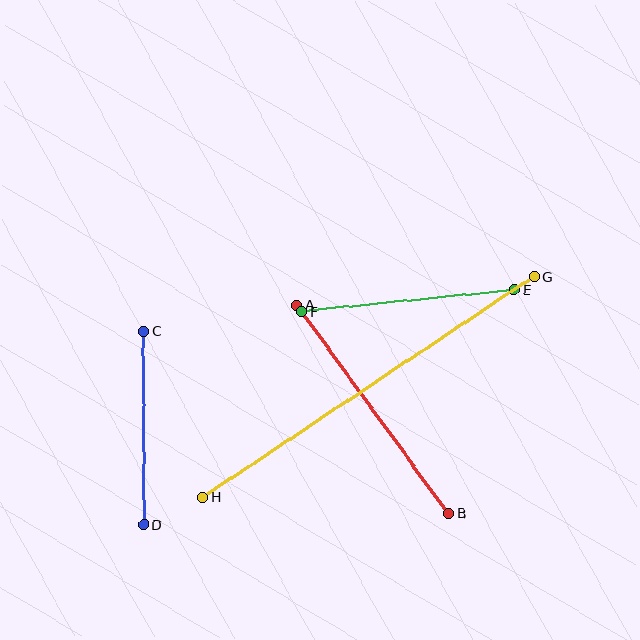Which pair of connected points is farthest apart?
Points G and H are farthest apart.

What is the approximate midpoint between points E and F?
The midpoint is at approximately (408, 301) pixels.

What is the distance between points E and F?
The distance is approximately 214 pixels.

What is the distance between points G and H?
The distance is approximately 398 pixels.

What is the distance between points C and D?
The distance is approximately 194 pixels.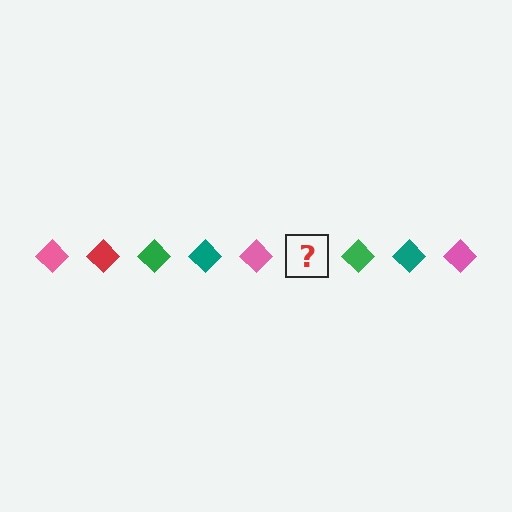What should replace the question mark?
The question mark should be replaced with a red diamond.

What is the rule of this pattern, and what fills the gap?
The rule is that the pattern cycles through pink, red, green, teal diamonds. The gap should be filled with a red diamond.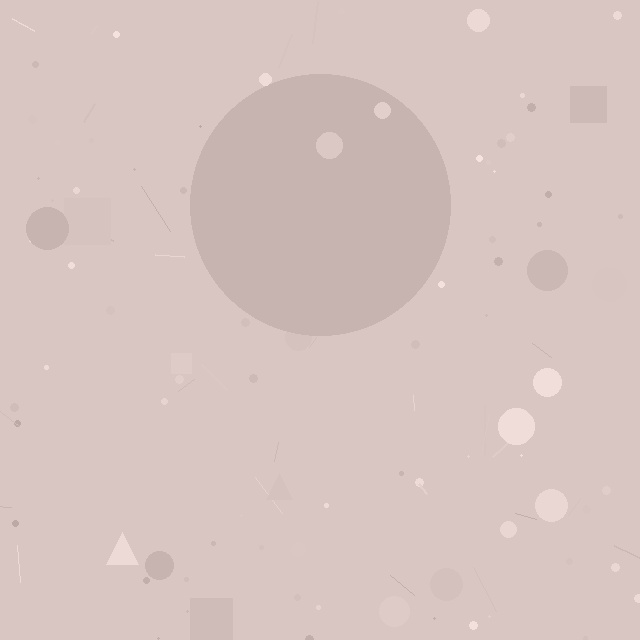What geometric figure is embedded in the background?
A circle is embedded in the background.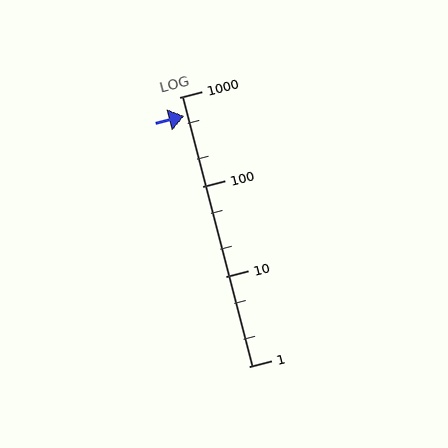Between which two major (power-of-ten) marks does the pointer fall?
The pointer is between 100 and 1000.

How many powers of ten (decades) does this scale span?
The scale spans 3 decades, from 1 to 1000.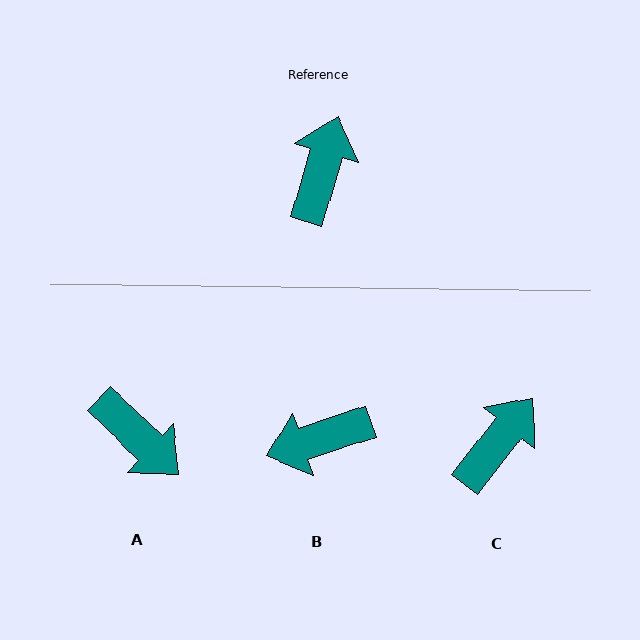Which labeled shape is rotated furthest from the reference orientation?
B, about 125 degrees away.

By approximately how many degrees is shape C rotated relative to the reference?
Approximately 22 degrees clockwise.